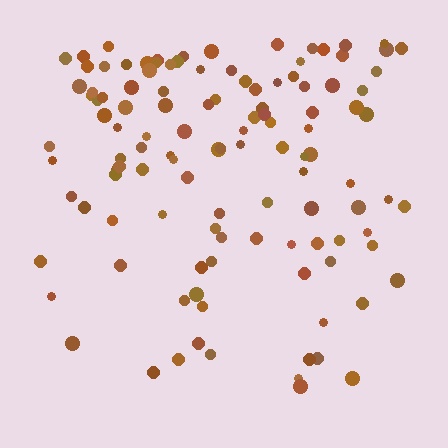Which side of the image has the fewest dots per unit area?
The bottom.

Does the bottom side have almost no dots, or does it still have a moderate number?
Still a moderate number, just noticeably fewer than the top.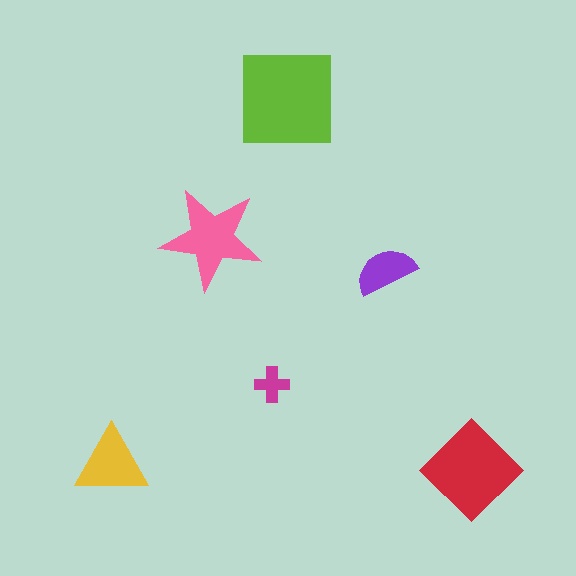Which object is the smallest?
The magenta cross.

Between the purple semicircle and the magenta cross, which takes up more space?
The purple semicircle.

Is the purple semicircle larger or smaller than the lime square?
Smaller.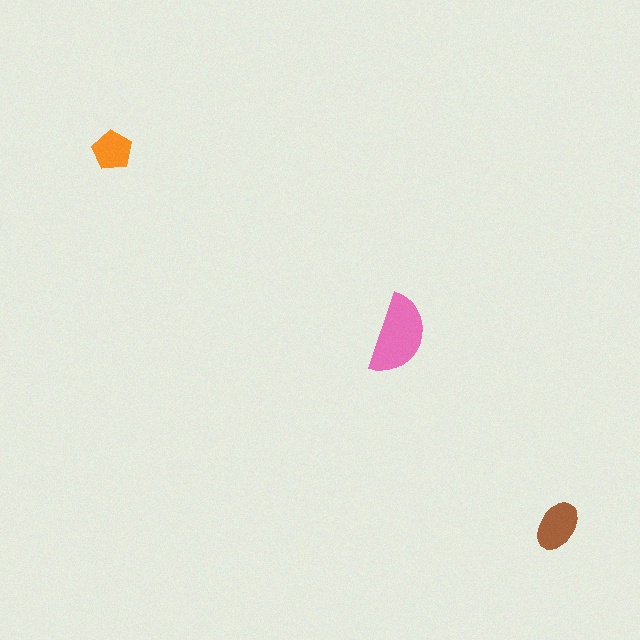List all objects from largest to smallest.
The pink semicircle, the brown ellipse, the orange pentagon.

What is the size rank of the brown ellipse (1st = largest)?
2nd.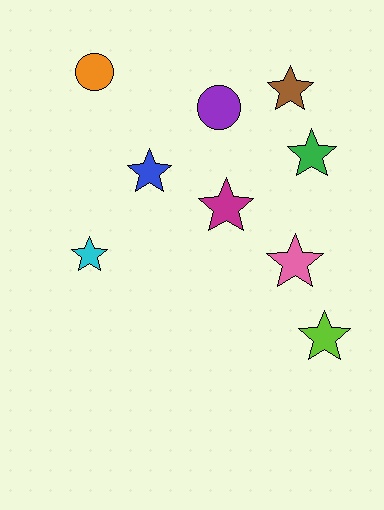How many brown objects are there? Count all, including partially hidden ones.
There is 1 brown object.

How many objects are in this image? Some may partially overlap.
There are 9 objects.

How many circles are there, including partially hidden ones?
There are 2 circles.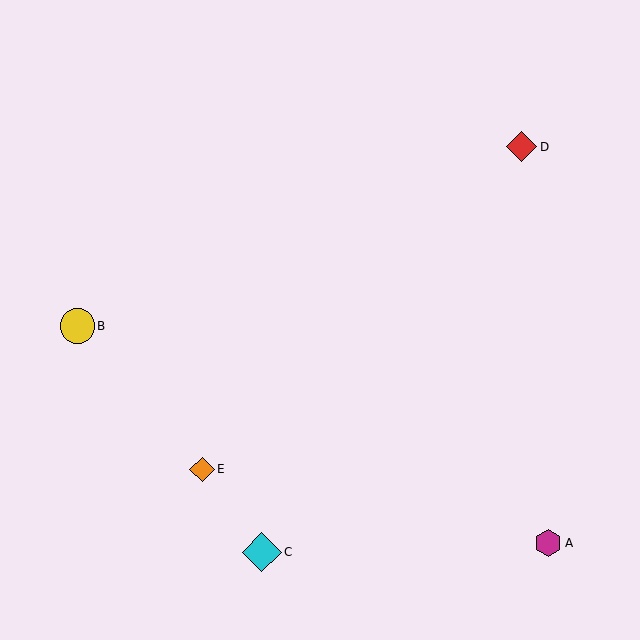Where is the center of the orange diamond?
The center of the orange diamond is at (202, 469).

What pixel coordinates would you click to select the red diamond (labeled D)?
Click at (522, 147) to select the red diamond D.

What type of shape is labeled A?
Shape A is a magenta hexagon.